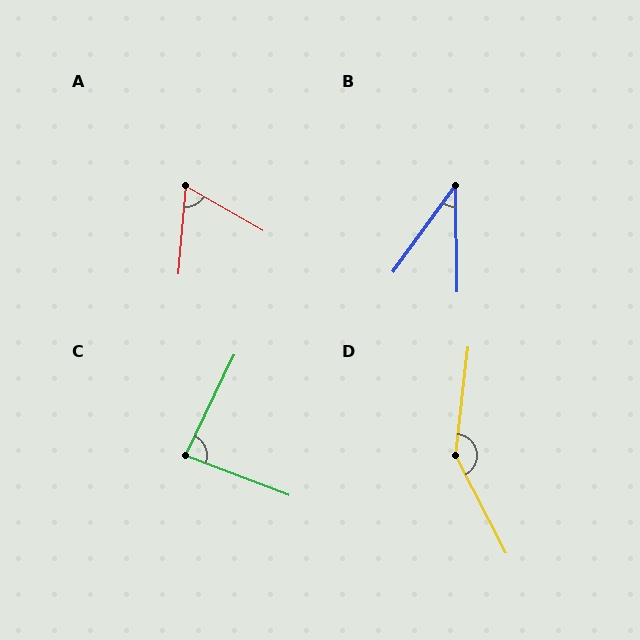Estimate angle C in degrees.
Approximately 85 degrees.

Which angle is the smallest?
B, at approximately 37 degrees.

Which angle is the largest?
D, at approximately 146 degrees.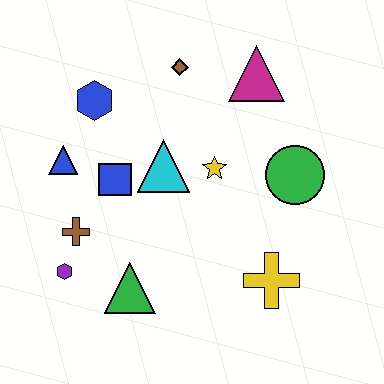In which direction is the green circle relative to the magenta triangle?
The green circle is below the magenta triangle.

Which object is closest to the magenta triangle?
The brown diamond is closest to the magenta triangle.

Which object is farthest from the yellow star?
The purple hexagon is farthest from the yellow star.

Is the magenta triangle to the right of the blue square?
Yes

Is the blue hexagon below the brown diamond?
Yes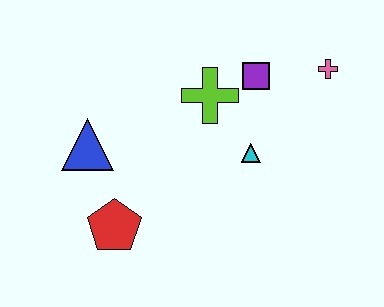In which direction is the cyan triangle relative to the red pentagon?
The cyan triangle is to the right of the red pentagon.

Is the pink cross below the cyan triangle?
No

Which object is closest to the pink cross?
The purple square is closest to the pink cross.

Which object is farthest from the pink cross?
The red pentagon is farthest from the pink cross.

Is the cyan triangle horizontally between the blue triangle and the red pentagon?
No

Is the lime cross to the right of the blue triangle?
Yes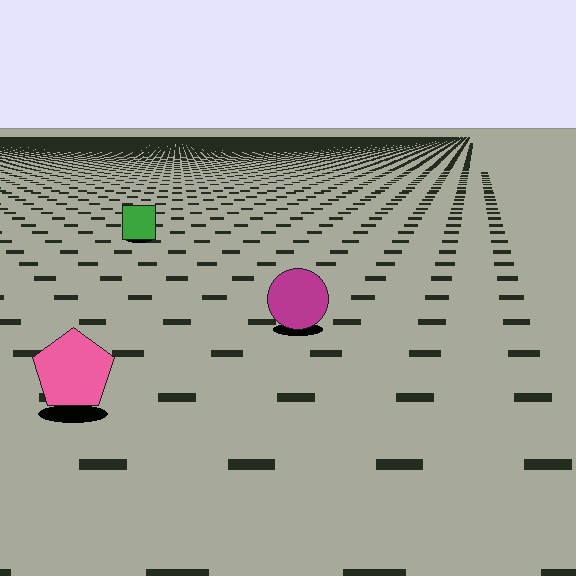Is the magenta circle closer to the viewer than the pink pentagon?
No. The pink pentagon is closer — you can tell from the texture gradient: the ground texture is coarser near it.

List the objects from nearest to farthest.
From nearest to farthest: the pink pentagon, the magenta circle, the green square.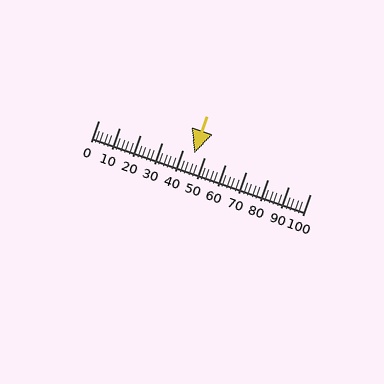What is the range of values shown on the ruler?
The ruler shows values from 0 to 100.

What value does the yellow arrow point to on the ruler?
The yellow arrow points to approximately 45.